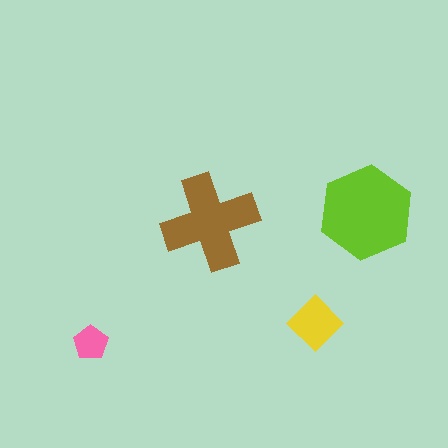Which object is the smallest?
The pink pentagon.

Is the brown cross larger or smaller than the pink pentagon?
Larger.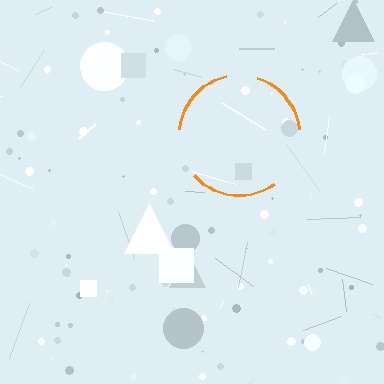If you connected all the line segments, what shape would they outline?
They would outline a circle.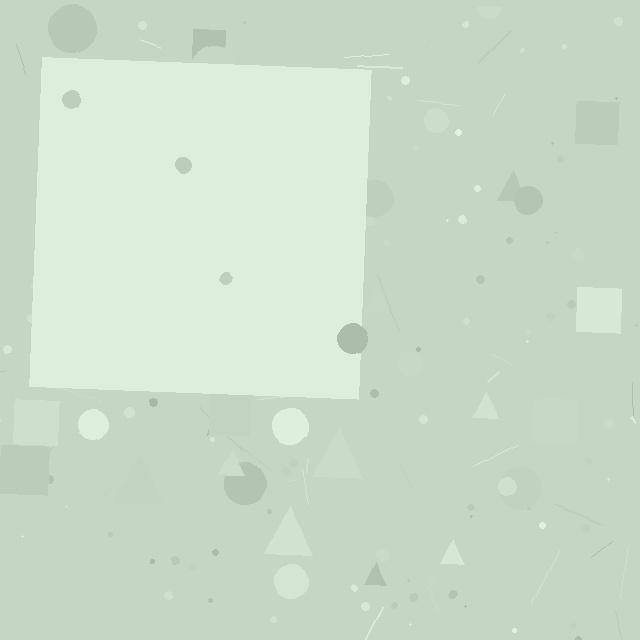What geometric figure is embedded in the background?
A square is embedded in the background.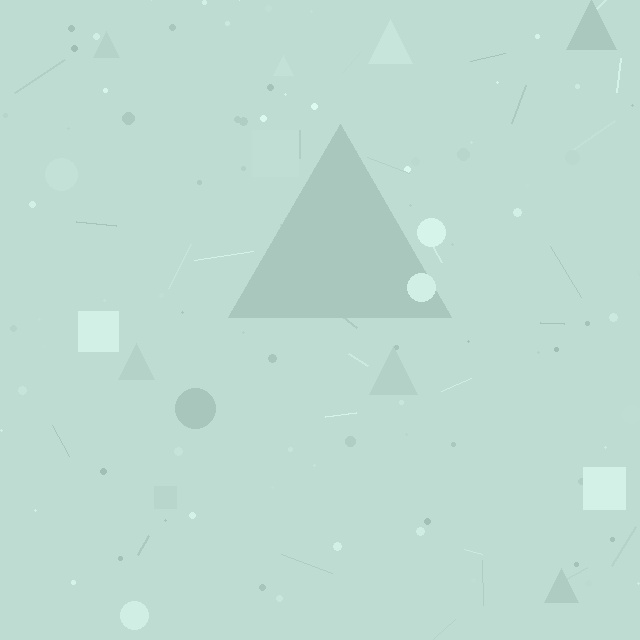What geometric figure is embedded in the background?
A triangle is embedded in the background.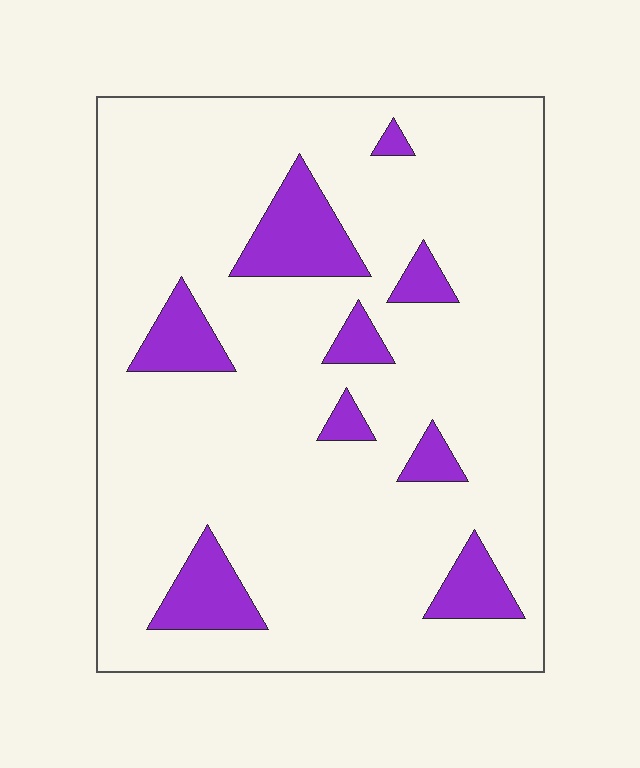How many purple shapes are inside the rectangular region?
9.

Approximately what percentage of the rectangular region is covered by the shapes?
Approximately 15%.